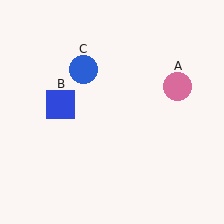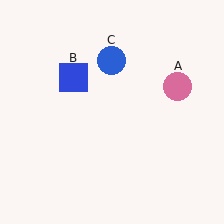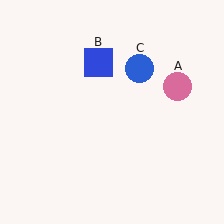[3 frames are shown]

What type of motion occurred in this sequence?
The blue square (object B), blue circle (object C) rotated clockwise around the center of the scene.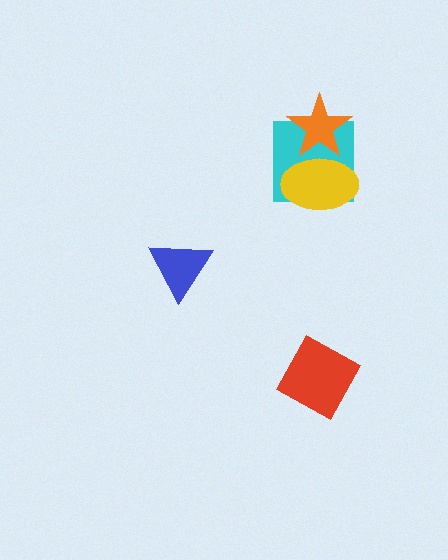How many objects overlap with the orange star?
2 objects overlap with the orange star.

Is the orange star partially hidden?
Yes, it is partially covered by another shape.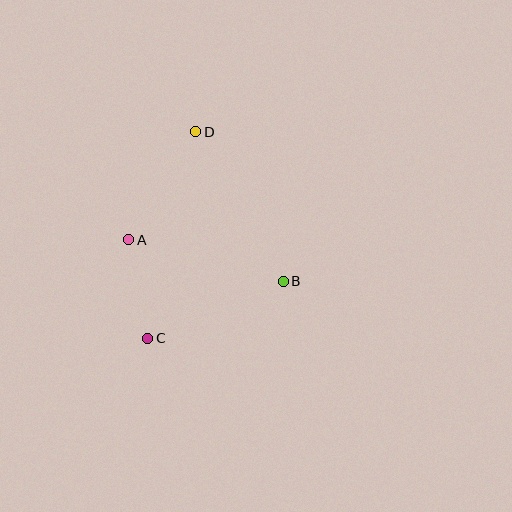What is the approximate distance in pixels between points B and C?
The distance between B and C is approximately 147 pixels.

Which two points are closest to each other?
Points A and C are closest to each other.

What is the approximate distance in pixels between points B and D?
The distance between B and D is approximately 174 pixels.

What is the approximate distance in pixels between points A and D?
The distance between A and D is approximately 127 pixels.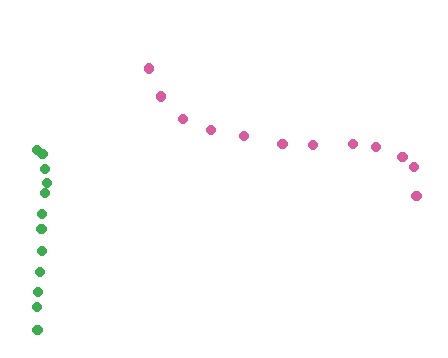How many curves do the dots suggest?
There are 2 distinct paths.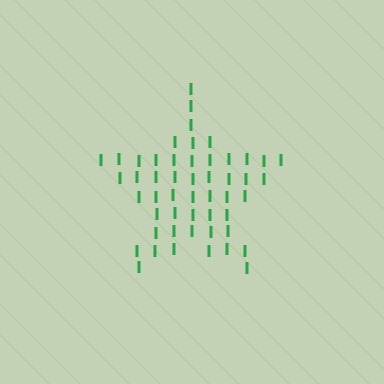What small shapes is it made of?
It is made of small letter I's.